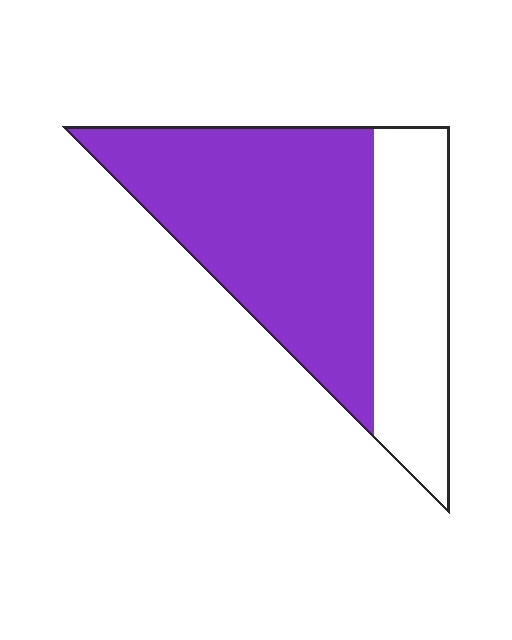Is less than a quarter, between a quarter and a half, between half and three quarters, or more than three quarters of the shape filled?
Between half and three quarters.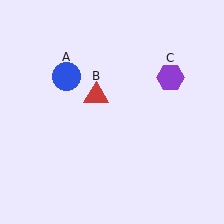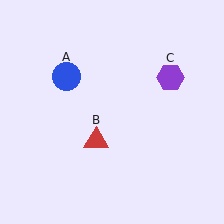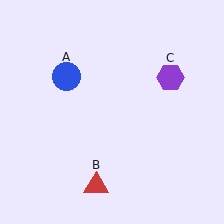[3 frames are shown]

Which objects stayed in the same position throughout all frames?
Blue circle (object A) and purple hexagon (object C) remained stationary.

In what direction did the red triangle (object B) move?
The red triangle (object B) moved down.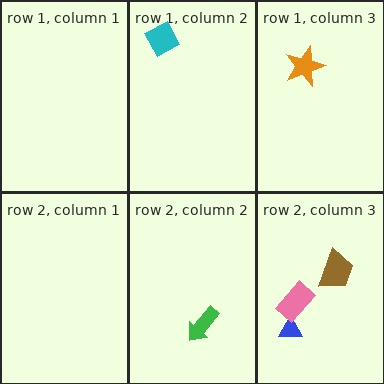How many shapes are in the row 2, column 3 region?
3.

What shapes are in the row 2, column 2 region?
The green arrow.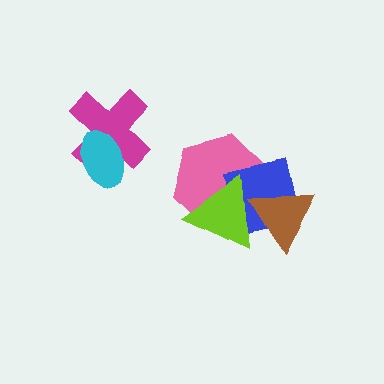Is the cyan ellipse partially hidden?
No, no other shape covers it.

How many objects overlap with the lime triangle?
3 objects overlap with the lime triangle.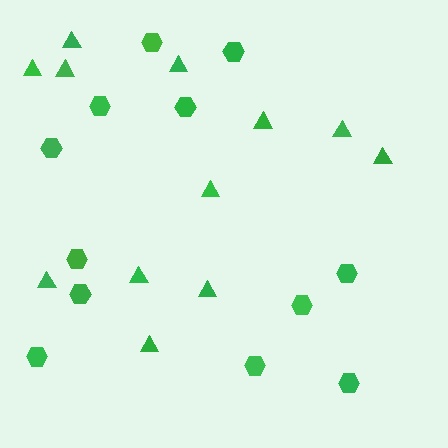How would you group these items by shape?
There are 2 groups: one group of hexagons (12) and one group of triangles (12).